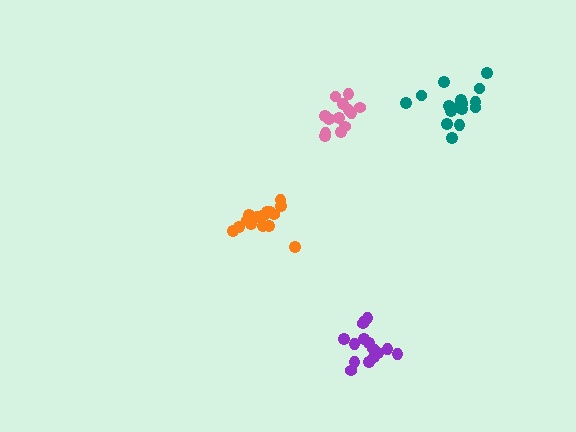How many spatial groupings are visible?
There are 4 spatial groupings.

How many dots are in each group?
Group 1: 17 dots, Group 2: 17 dots, Group 3: 13 dots, Group 4: 15 dots (62 total).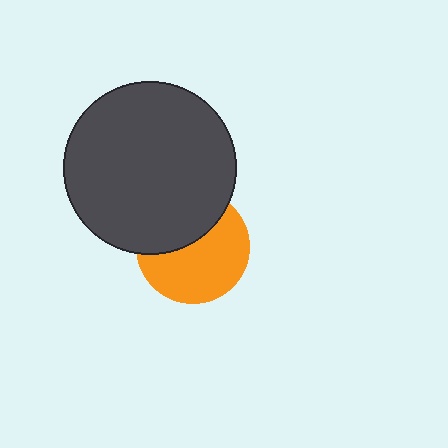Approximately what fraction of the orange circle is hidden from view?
Roughly 40% of the orange circle is hidden behind the dark gray circle.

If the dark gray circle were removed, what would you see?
You would see the complete orange circle.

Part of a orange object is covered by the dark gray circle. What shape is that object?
It is a circle.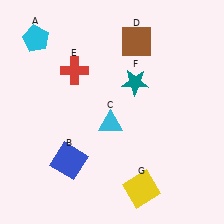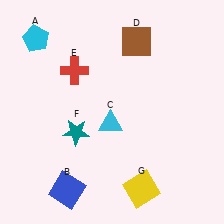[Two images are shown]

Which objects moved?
The objects that moved are: the blue square (B), the teal star (F).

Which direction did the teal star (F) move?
The teal star (F) moved left.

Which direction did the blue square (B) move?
The blue square (B) moved down.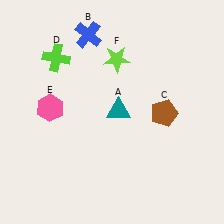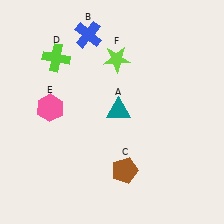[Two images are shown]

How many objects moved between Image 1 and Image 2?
1 object moved between the two images.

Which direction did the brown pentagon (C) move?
The brown pentagon (C) moved down.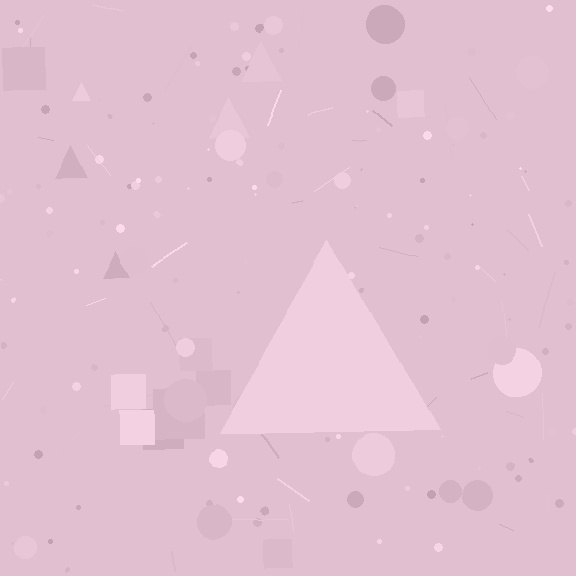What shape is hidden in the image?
A triangle is hidden in the image.